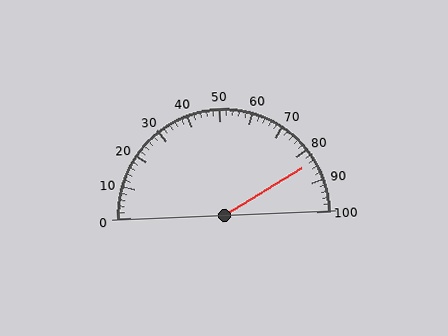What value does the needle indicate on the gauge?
The needle indicates approximately 84.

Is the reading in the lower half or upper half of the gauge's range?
The reading is in the upper half of the range (0 to 100).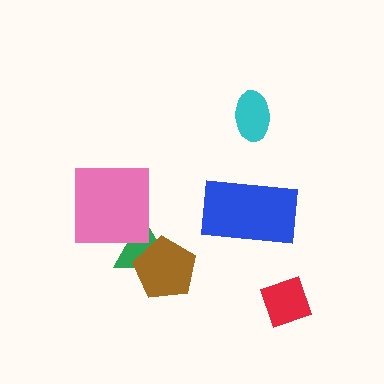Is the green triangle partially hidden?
Yes, it is partially covered by another shape.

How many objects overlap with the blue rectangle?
0 objects overlap with the blue rectangle.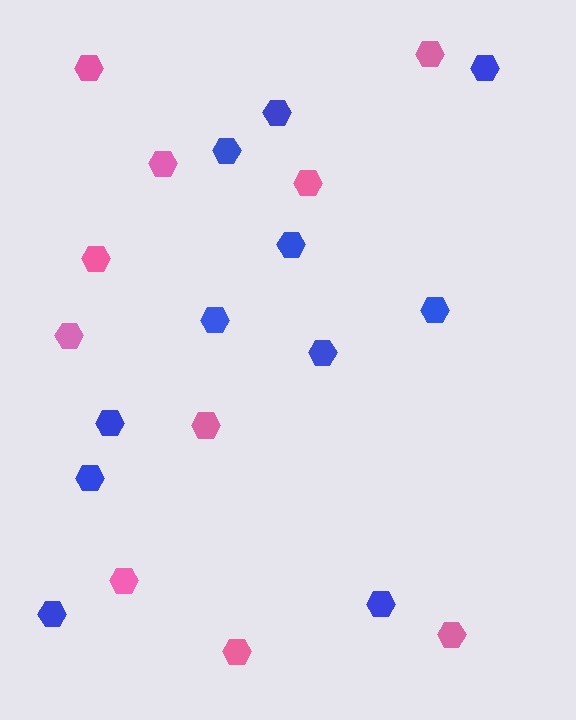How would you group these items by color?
There are 2 groups: one group of pink hexagons (10) and one group of blue hexagons (11).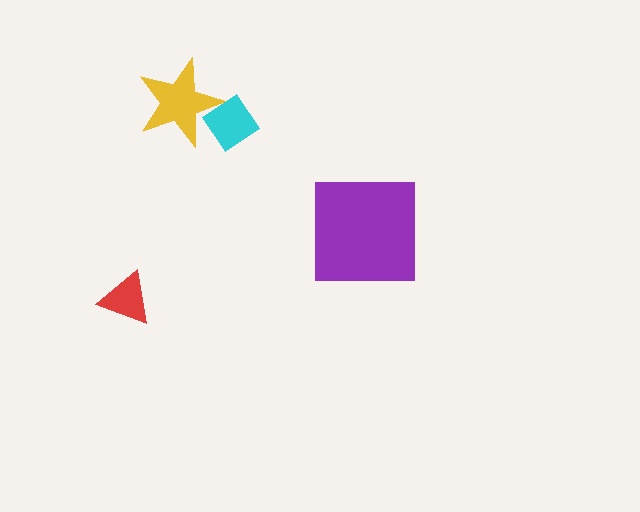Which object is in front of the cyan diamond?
The yellow star is in front of the cyan diamond.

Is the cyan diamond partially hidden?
Yes, it is partially covered by another shape.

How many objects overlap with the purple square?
0 objects overlap with the purple square.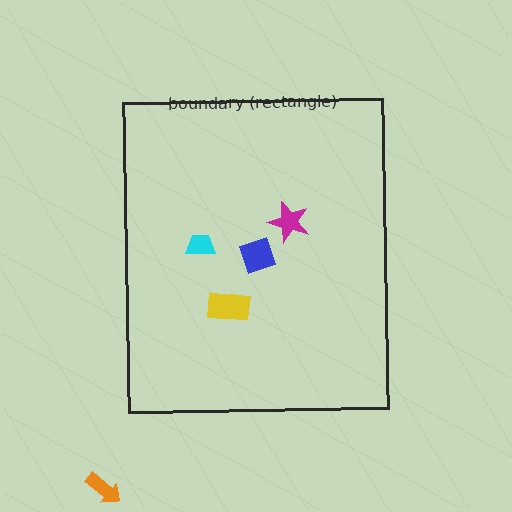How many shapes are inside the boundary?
4 inside, 1 outside.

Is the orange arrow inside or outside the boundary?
Outside.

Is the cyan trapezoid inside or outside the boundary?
Inside.